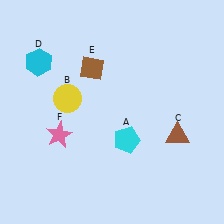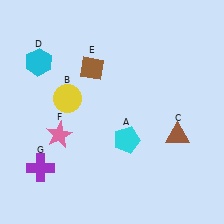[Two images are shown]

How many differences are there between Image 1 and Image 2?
There is 1 difference between the two images.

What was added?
A purple cross (G) was added in Image 2.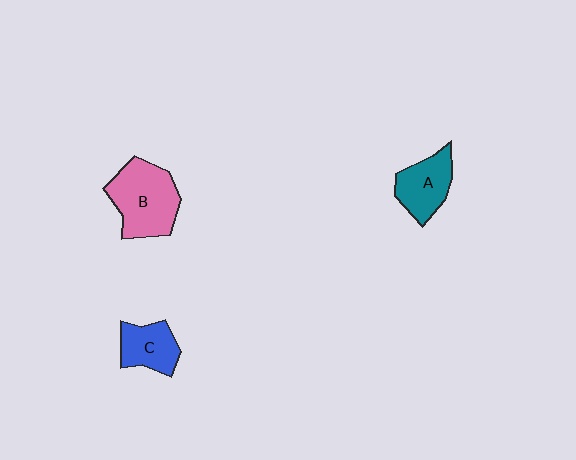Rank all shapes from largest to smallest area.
From largest to smallest: B (pink), A (teal), C (blue).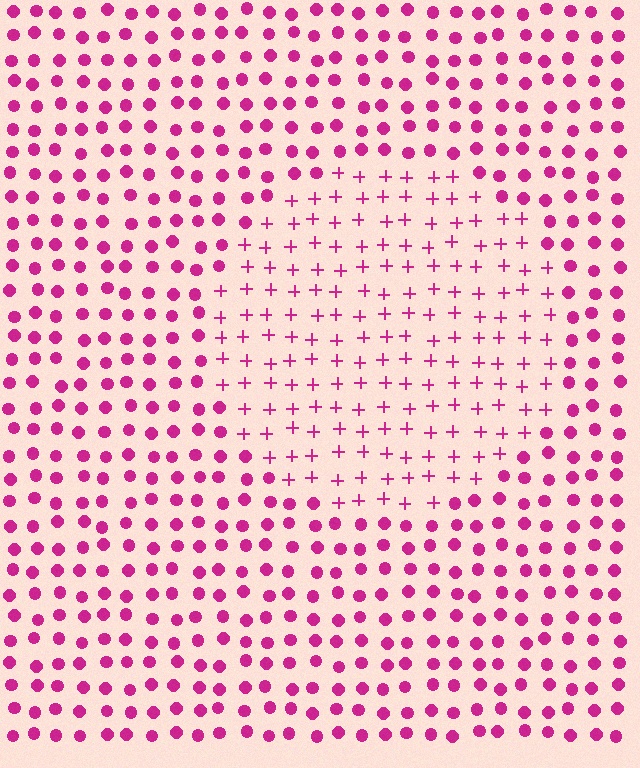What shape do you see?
I see a circle.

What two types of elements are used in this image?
The image uses plus signs inside the circle region and circles outside it.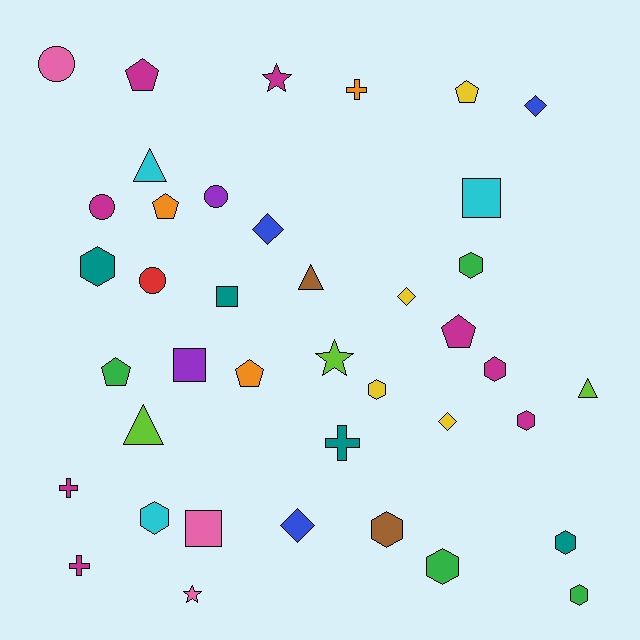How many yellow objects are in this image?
There are 4 yellow objects.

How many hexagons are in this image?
There are 10 hexagons.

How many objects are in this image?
There are 40 objects.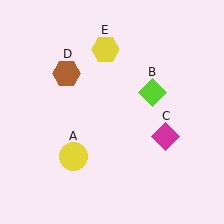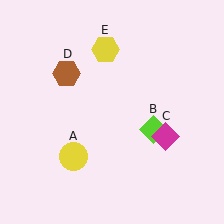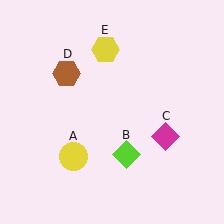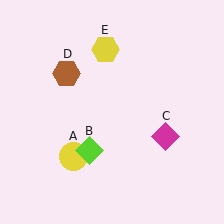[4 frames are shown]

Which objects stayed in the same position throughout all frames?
Yellow circle (object A) and magenta diamond (object C) and brown hexagon (object D) and yellow hexagon (object E) remained stationary.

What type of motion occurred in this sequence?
The lime diamond (object B) rotated clockwise around the center of the scene.